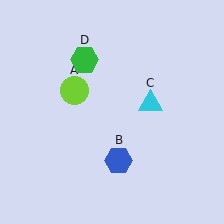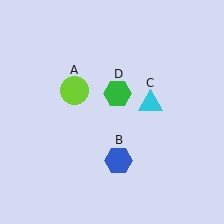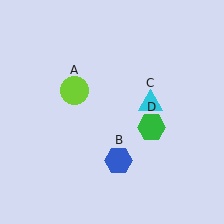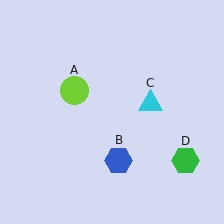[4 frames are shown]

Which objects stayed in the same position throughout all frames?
Lime circle (object A) and blue hexagon (object B) and cyan triangle (object C) remained stationary.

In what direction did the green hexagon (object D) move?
The green hexagon (object D) moved down and to the right.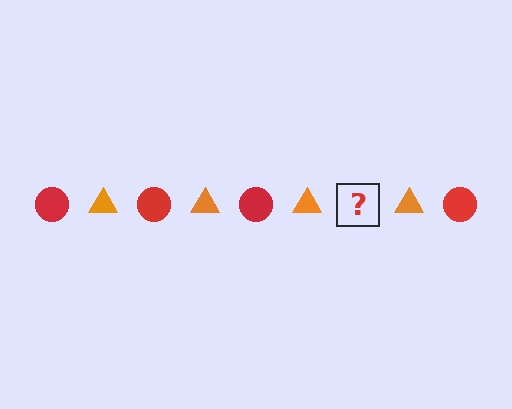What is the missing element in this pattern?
The missing element is a red circle.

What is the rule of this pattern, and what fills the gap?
The rule is that the pattern alternates between red circle and orange triangle. The gap should be filled with a red circle.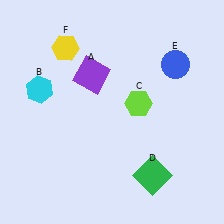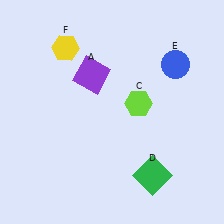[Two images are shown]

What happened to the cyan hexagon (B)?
The cyan hexagon (B) was removed in Image 2. It was in the top-left area of Image 1.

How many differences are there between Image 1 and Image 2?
There is 1 difference between the two images.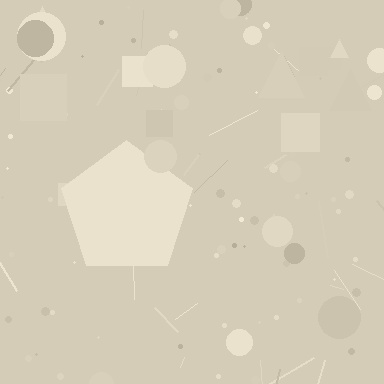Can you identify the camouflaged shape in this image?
The camouflaged shape is a pentagon.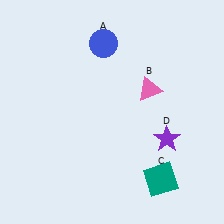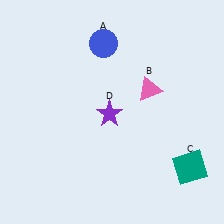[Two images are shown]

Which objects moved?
The objects that moved are: the teal square (C), the purple star (D).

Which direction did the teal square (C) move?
The teal square (C) moved right.